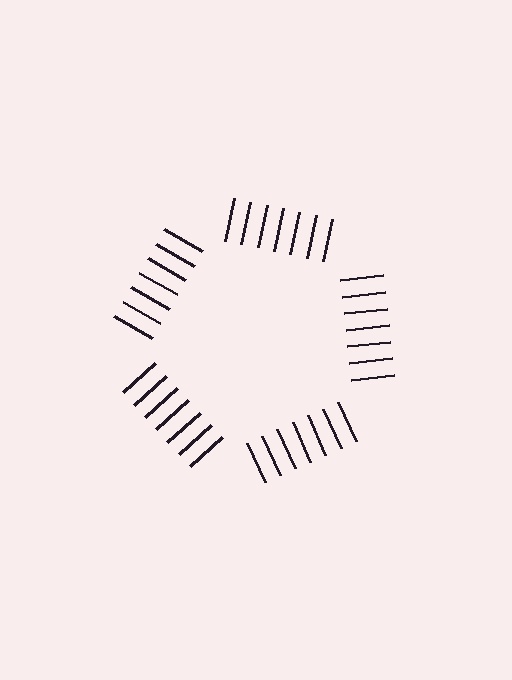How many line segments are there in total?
35 — 7 along each of the 5 edges.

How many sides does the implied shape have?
5 sides — the line-ends trace a pentagon.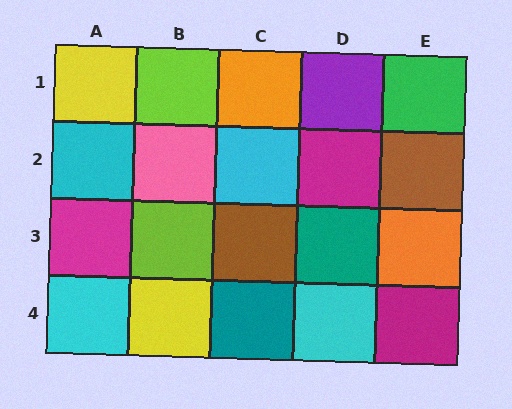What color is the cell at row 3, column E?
Orange.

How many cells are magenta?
3 cells are magenta.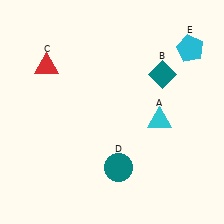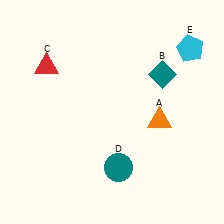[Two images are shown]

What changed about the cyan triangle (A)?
In Image 1, A is cyan. In Image 2, it changed to orange.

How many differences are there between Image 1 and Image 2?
There is 1 difference between the two images.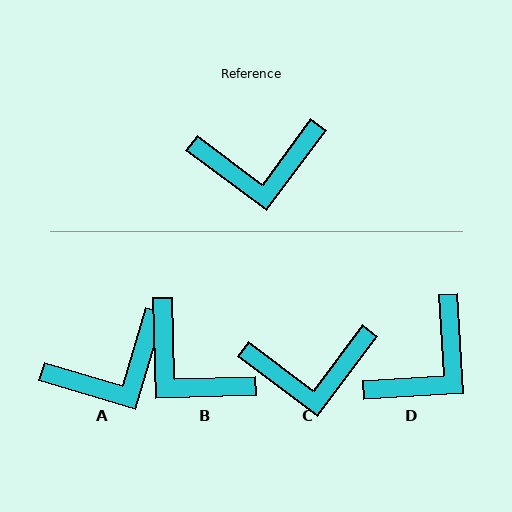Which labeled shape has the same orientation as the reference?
C.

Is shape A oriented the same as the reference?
No, it is off by about 20 degrees.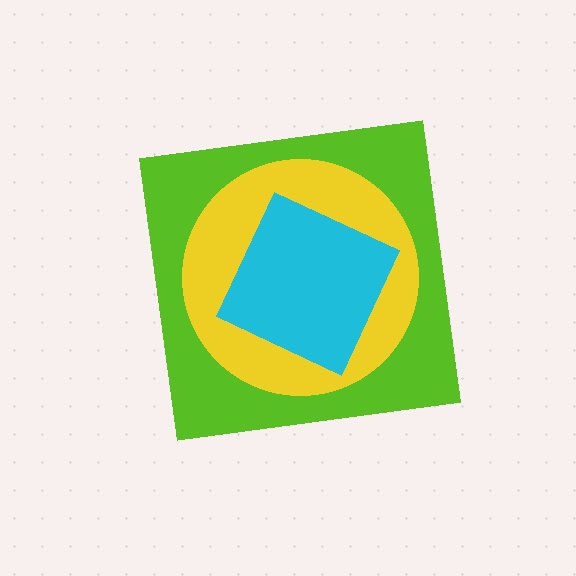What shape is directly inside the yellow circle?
The cyan square.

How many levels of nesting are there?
3.